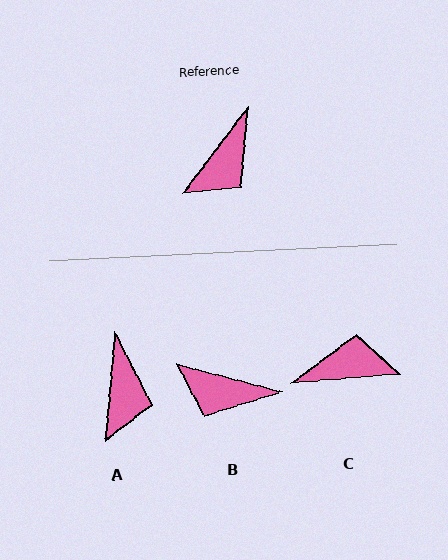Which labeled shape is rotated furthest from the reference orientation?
C, about 132 degrees away.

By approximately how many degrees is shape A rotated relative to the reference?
Approximately 32 degrees counter-clockwise.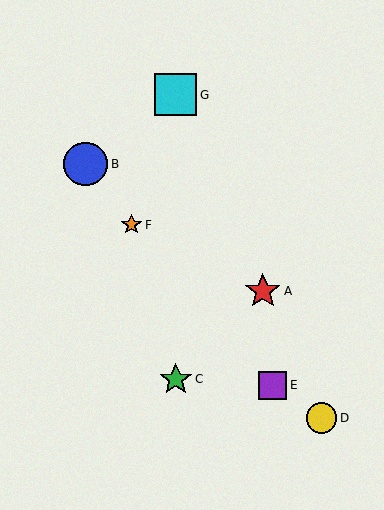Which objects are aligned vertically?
Objects C, G are aligned vertically.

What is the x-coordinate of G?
Object G is at x≈176.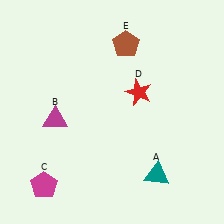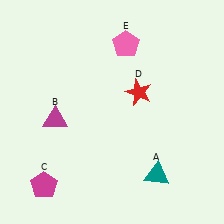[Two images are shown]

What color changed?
The pentagon (E) changed from brown in Image 1 to pink in Image 2.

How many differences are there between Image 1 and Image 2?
There is 1 difference between the two images.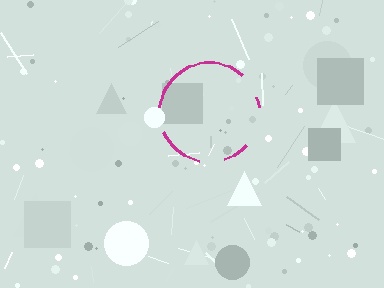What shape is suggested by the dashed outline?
The dashed outline suggests a circle.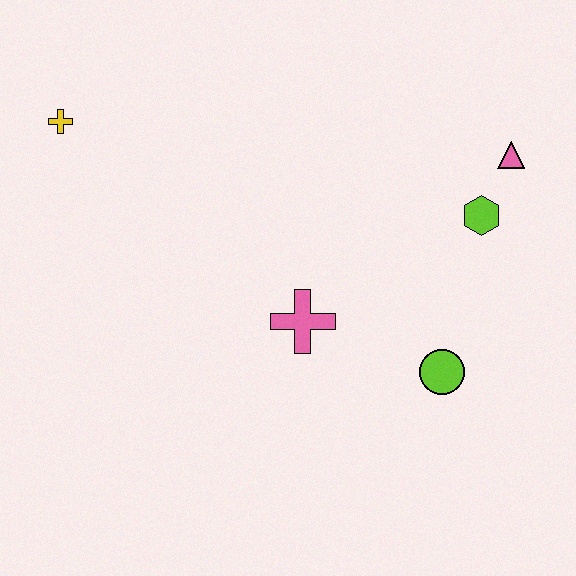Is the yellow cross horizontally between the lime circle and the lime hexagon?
No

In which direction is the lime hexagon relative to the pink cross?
The lime hexagon is to the right of the pink cross.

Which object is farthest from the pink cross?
The yellow cross is farthest from the pink cross.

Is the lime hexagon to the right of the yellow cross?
Yes